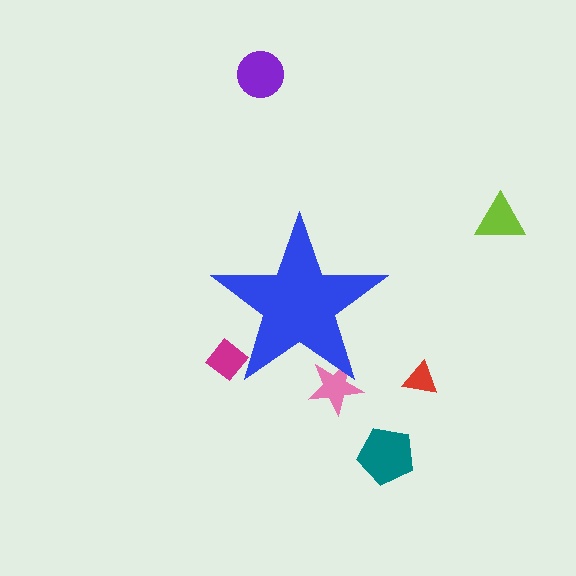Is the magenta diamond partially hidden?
Yes, the magenta diamond is partially hidden behind the blue star.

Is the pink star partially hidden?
Yes, the pink star is partially hidden behind the blue star.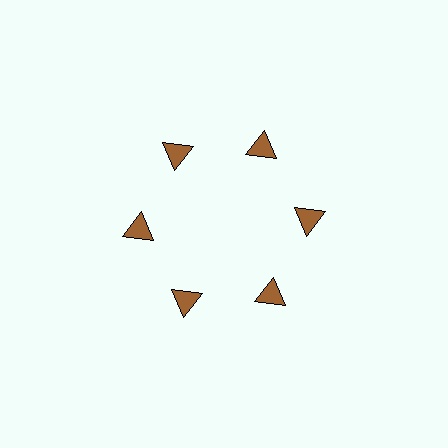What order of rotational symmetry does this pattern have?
This pattern has 6-fold rotational symmetry.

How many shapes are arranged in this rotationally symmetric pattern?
There are 6 shapes, arranged in 6 groups of 1.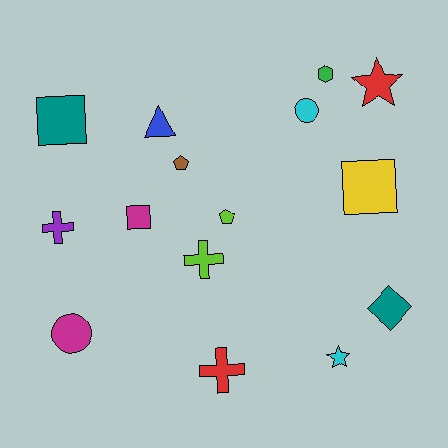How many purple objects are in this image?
There is 1 purple object.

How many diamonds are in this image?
There is 1 diamond.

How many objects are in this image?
There are 15 objects.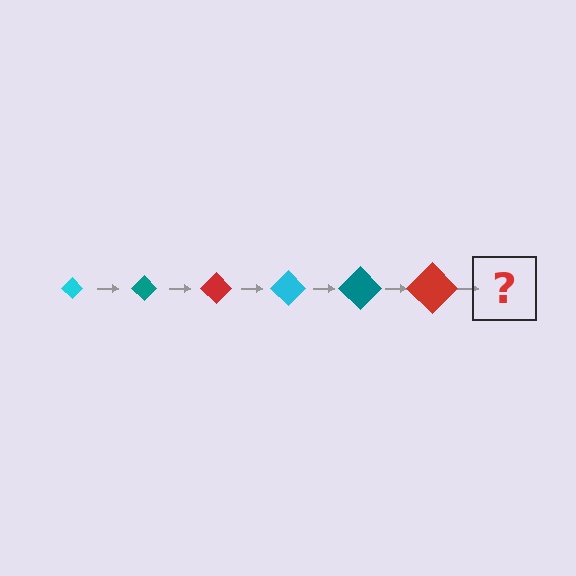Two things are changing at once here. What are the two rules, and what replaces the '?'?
The two rules are that the diamond grows larger each step and the color cycles through cyan, teal, and red. The '?' should be a cyan diamond, larger than the previous one.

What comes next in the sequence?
The next element should be a cyan diamond, larger than the previous one.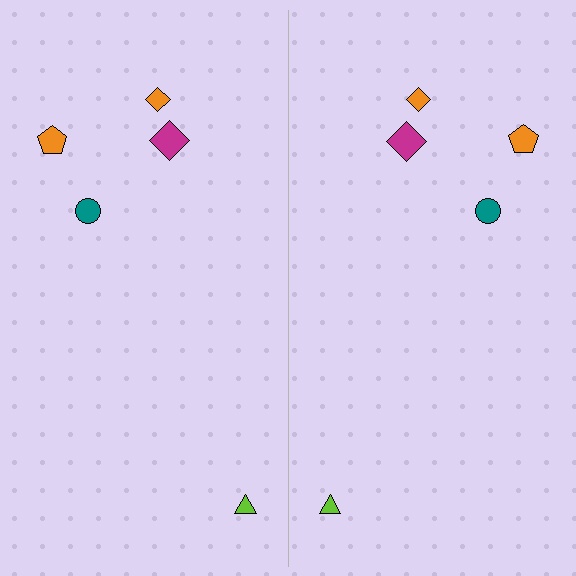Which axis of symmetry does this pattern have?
The pattern has a vertical axis of symmetry running through the center of the image.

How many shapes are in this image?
There are 10 shapes in this image.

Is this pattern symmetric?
Yes, this pattern has bilateral (reflection) symmetry.